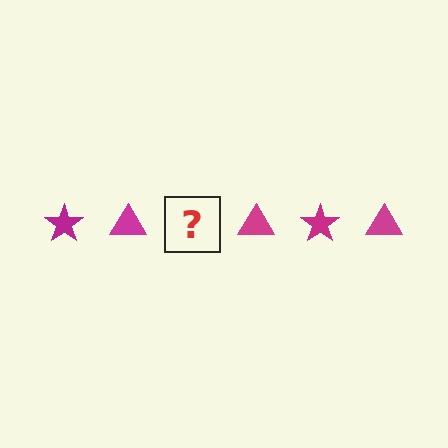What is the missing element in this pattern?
The missing element is a magenta star.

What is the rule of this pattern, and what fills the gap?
The rule is that the pattern cycles through star, triangle shapes in magenta. The gap should be filled with a magenta star.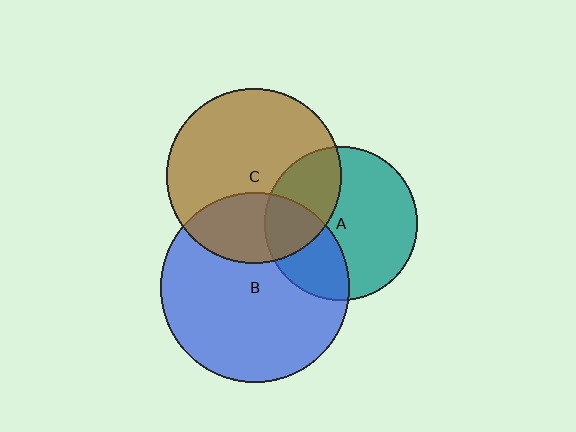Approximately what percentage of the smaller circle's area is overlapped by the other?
Approximately 30%.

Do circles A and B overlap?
Yes.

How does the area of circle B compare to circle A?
Approximately 1.5 times.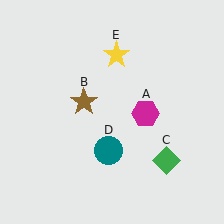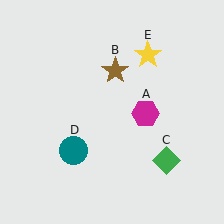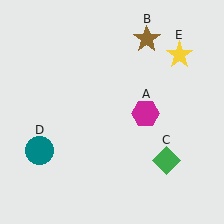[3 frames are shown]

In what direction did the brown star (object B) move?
The brown star (object B) moved up and to the right.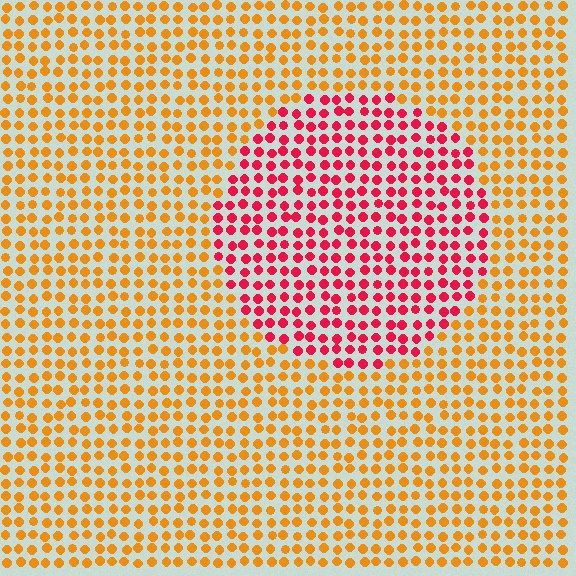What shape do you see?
I see a circle.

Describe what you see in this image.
The image is filled with small orange elements in a uniform arrangement. A circle-shaped region is visible where the elements are tinted to a slightly different hue, forming a subtle color boundary.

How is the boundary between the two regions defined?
The boundary is defined purely by a slight shift in hue (about 49 degrees). Spacing, size, and orientation are identical on both sides.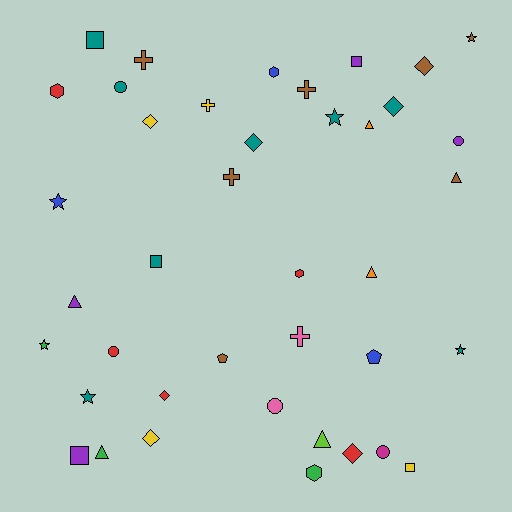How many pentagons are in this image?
There are 2 pentagons.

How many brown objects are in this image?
There are 7 brown objects.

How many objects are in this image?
There are 40 objects.